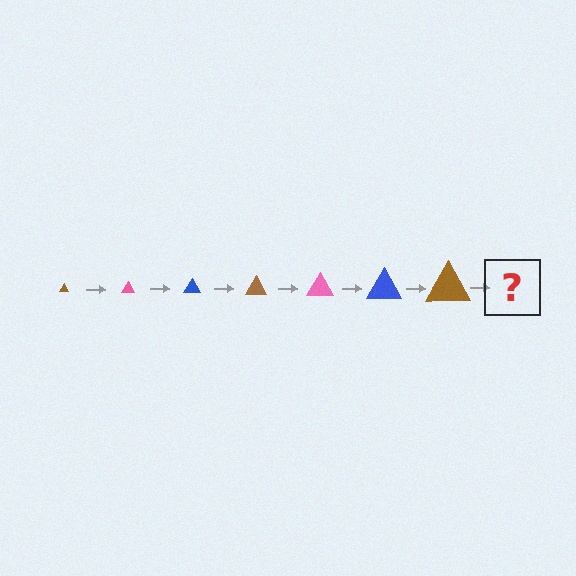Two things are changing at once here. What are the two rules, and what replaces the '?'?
The two rules are that the triangle grows larger each step and the color cycles through brown, pink, and blue. The '?' should be a pink triangle, larger than the previous one.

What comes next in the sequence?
The next element should be a pink triangle, larger than the previous one.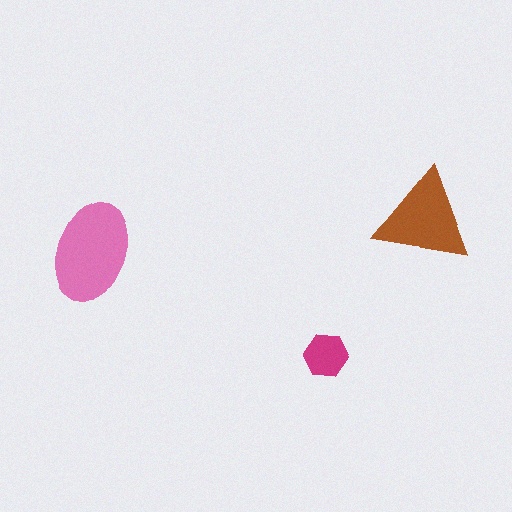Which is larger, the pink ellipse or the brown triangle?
The pink ellipse.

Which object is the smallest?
The magenta hexagon.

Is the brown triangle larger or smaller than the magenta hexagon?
Larger.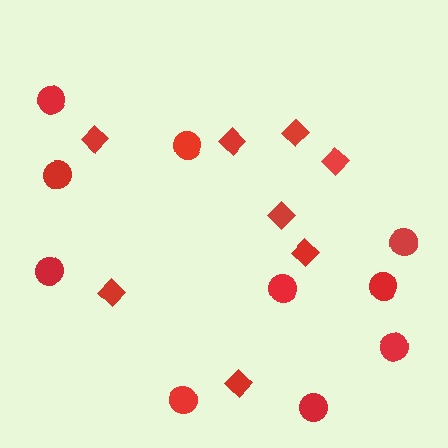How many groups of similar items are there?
There are 2 groups: one group of circles (10) and one group of diamonds (8).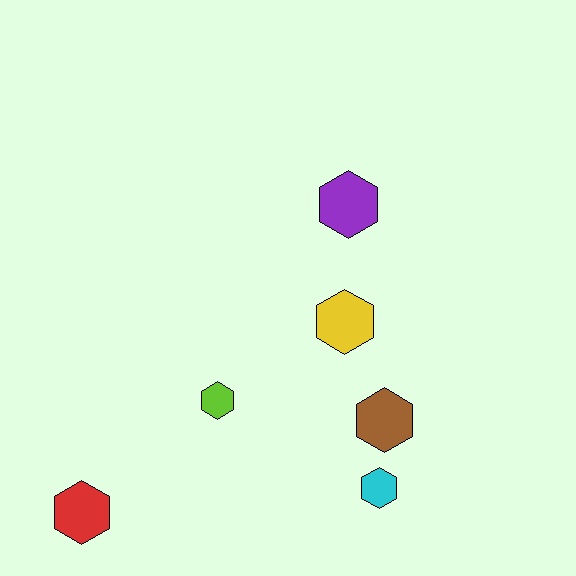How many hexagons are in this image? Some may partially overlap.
There are 6 hexagons.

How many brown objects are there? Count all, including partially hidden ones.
There is 1 brown object.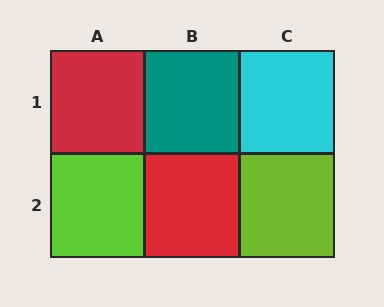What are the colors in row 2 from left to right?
Lime, red, lime.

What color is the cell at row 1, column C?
Cyan.